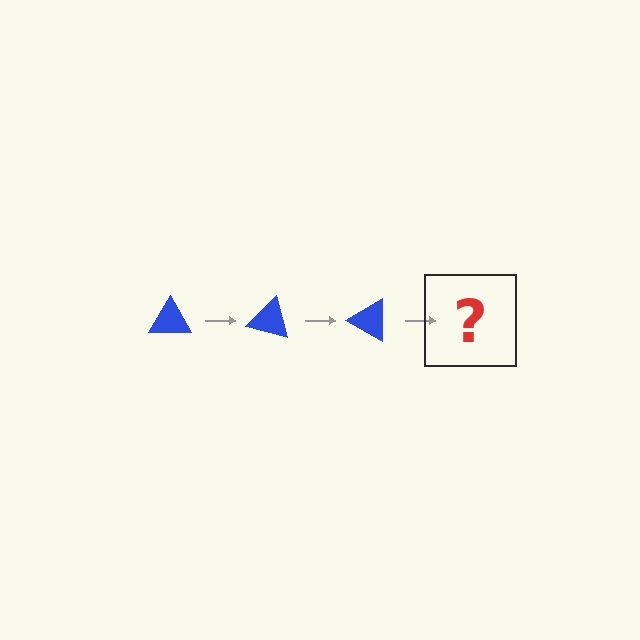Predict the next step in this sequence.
The next step is a blue triangle rotated 45 degrees.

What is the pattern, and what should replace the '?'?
The pattern is that the triangle rotates 15 degrees each step. The '?' should be a blue triangle rotated 45 degrees.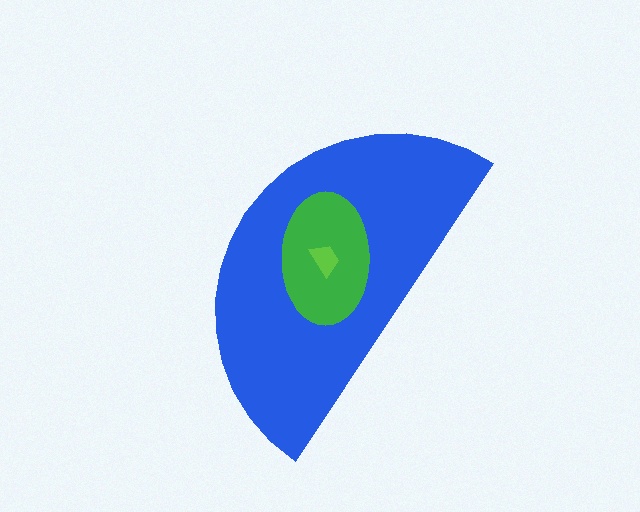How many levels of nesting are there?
3.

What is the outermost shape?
The blue semicircle.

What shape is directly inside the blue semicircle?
The green ellipse.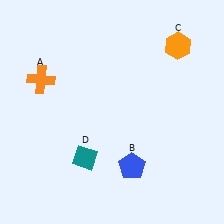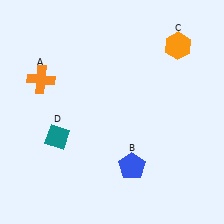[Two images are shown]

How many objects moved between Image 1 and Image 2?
1 object moved between the two images.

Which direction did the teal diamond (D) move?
The teal diamond (D) moved left.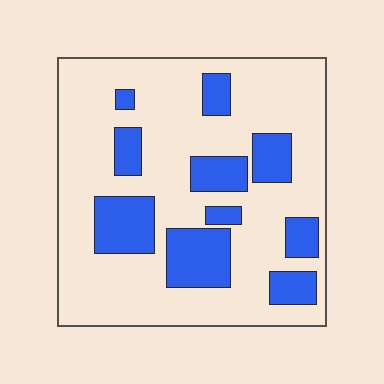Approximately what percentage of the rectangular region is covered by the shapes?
Approximately 25%.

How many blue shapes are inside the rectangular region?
10.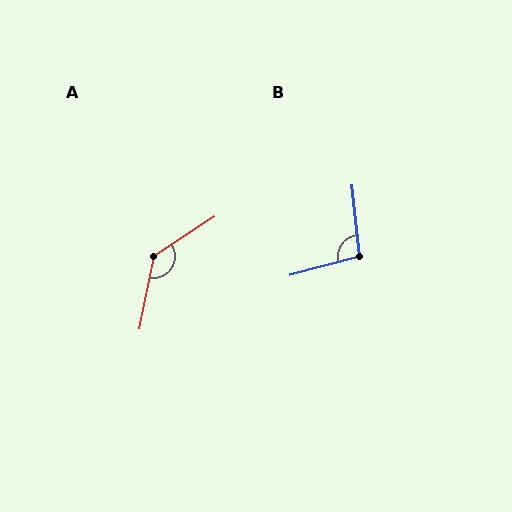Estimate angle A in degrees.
Approximately 134 degrees.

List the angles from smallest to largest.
B (98°), A (134°).